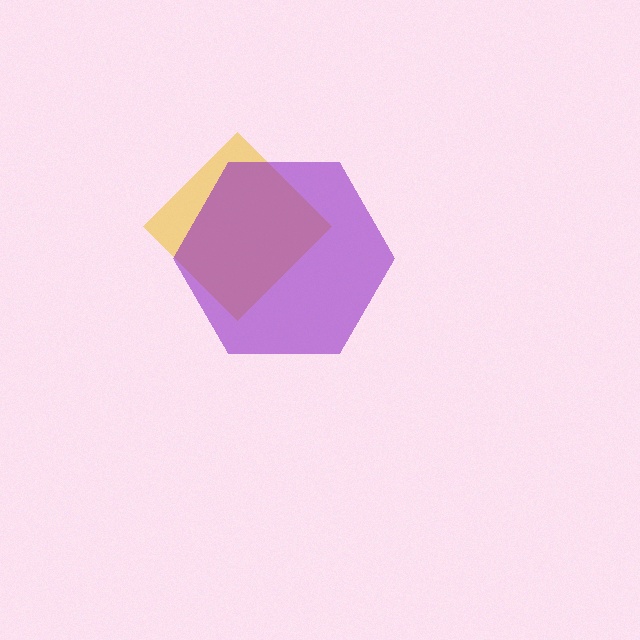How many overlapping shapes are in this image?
There are 2 overlapping shapes in the image.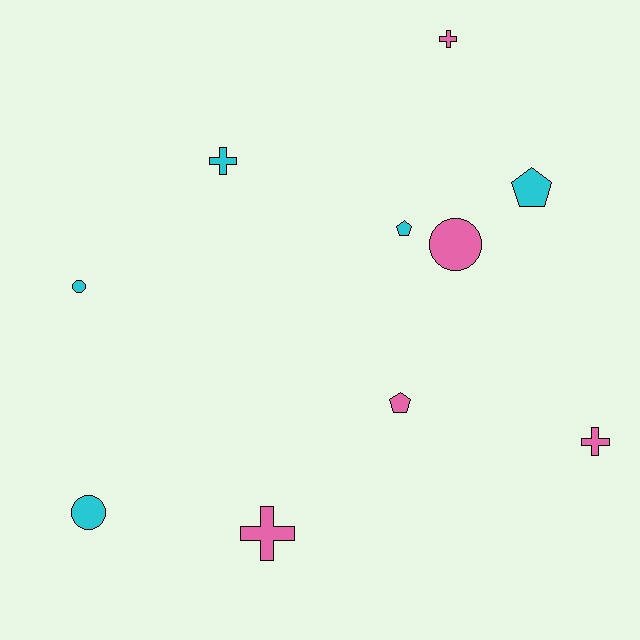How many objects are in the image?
There are 10 objects.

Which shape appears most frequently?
Cross, with 4 objects.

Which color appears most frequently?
Pink, with 5 objects.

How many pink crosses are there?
There are 3 pink crosses.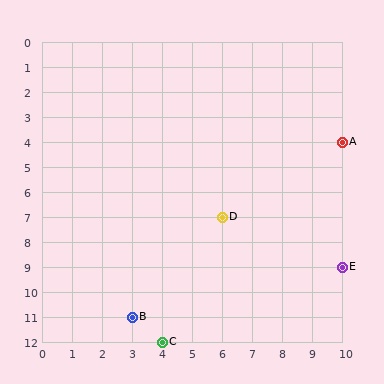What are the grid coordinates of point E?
Point E is at grid coordinates (10, 9).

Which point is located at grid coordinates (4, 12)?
Point C is at (4, 12).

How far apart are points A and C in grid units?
Points A and C are 6 columns and 8 rows apart (about 10.0 grid units diagonally).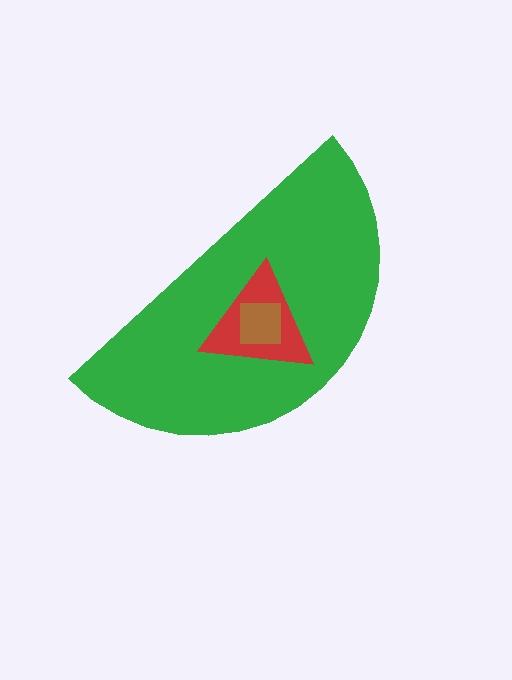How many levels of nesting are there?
3.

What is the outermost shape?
The green semicircle.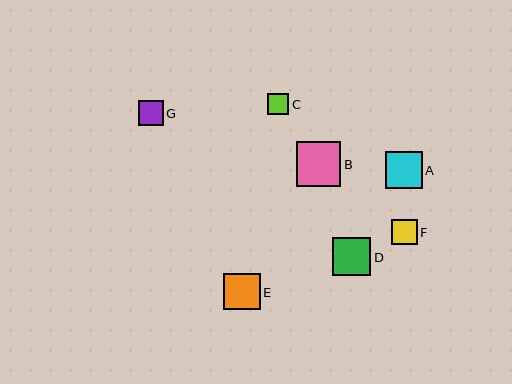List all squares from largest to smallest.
From largest to smallest: B, D, A, E, F, G, C.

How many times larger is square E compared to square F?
Square E is approximately 1.4 times the size of square F.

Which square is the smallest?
Square C is the smallest with a size of approximately 21 pixels.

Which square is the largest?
Square B is the largest with a size of approximately 45 pixels.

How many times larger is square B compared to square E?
Square B is approximately 1.2 times the size of square E.